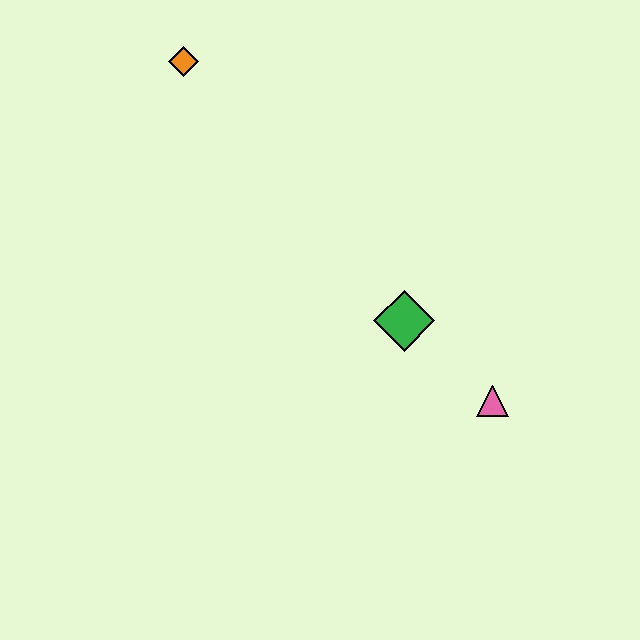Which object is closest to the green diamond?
The pink triangle is closest to the green diamond.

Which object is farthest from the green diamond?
The orange diamond is farthest from the green diamond.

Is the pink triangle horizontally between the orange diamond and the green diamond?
No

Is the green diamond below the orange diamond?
Yes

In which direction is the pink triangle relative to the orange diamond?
The pink triangle is below the orange diamond.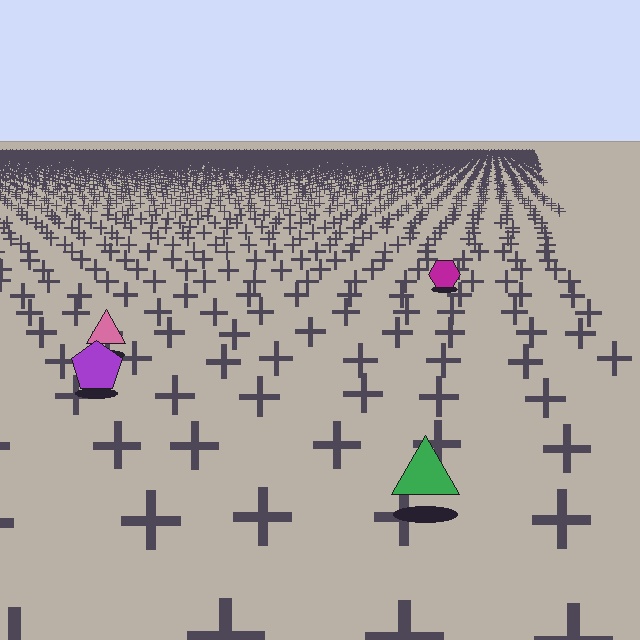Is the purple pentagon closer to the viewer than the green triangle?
No. The green triangle is closer — you can tell from the texture gradient: the ground texture is coarser near it.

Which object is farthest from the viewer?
The magenta hexagon is farthest from the viewer. It appears smaller and the ground texture around it is denser.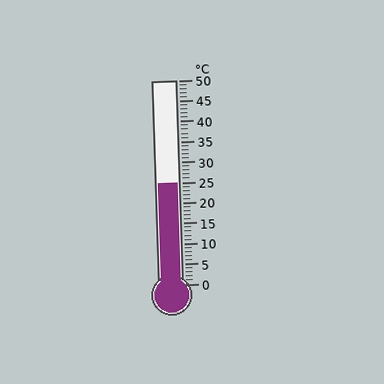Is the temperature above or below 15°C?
The temperature is above 15°C.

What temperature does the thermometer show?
The thermometer shows approximately 25°C.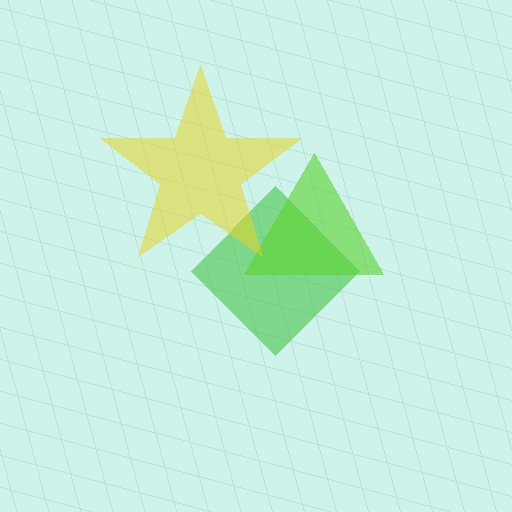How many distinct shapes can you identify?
There are 3 distinct shapes: a green diamond, a lime triangle, a yellow star.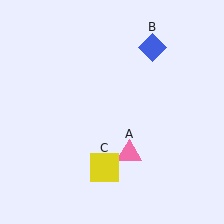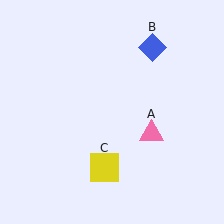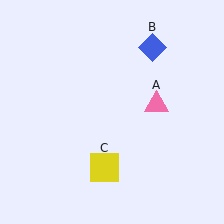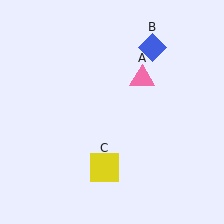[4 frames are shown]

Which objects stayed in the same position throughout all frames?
Blue diamond (object B) and yellow square (object C) remained stationary.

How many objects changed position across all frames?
1 object changed position: pink triangle (object A).